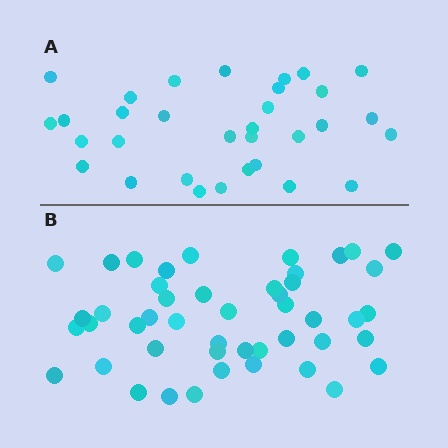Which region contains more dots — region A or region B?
Region B (the bottom region) has more dots.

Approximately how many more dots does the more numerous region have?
Region B has approximately 15 more dots than region A.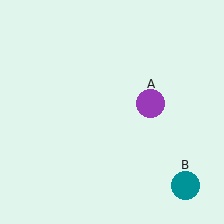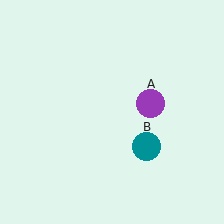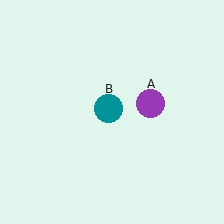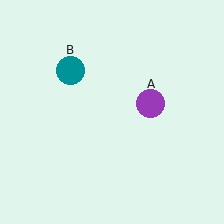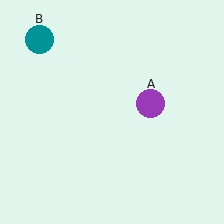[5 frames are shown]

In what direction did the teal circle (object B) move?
The teal circle (object B) moved up and to the left.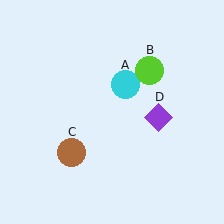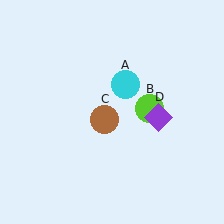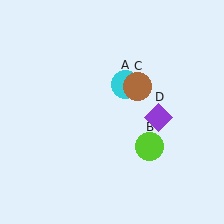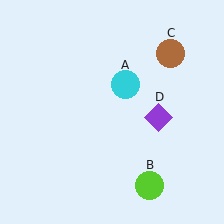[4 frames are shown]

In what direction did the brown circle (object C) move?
The brown circle (object C) moved up and to the right.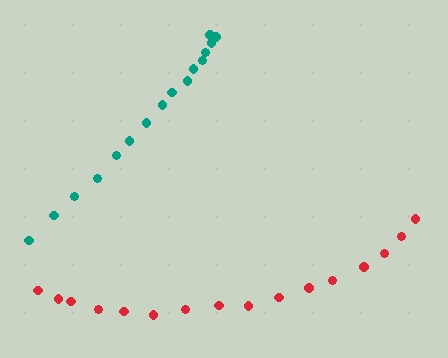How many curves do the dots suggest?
There are 2 distinct paths.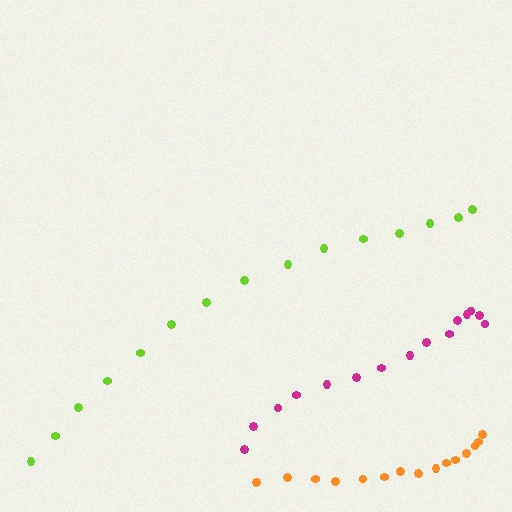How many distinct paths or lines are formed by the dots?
There are 3 distinct paths.